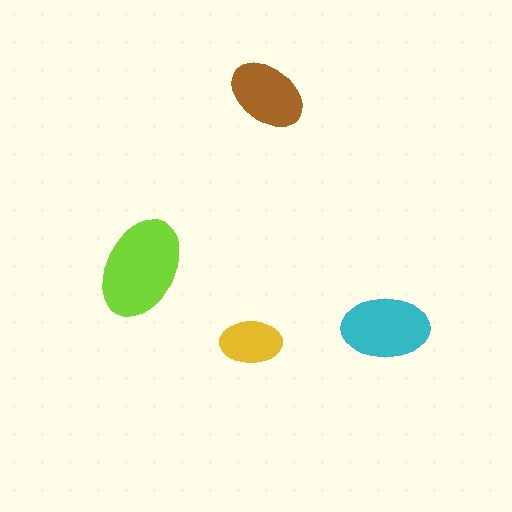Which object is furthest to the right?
The cyan ellipse is rightmost.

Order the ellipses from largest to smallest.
the lime one, the cyan one, the brown one, the yellow one.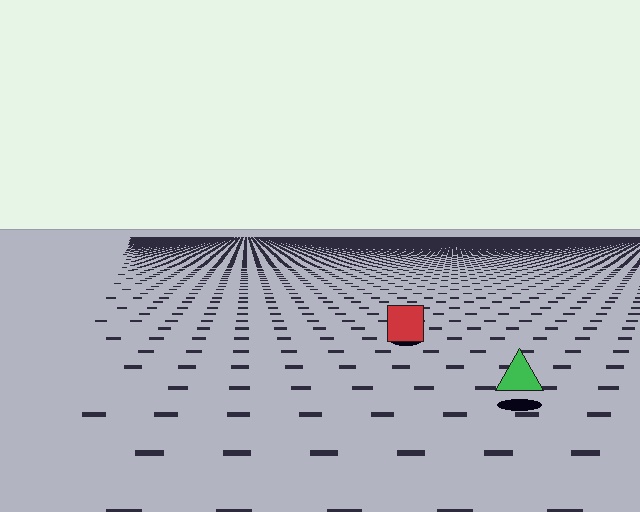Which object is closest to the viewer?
The green triangle is closest. The texture marks near it are larger and more spread out.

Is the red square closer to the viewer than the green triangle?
No. The green triangle is closer — you can tell from the texture gradient: the ground texture is coarser near it.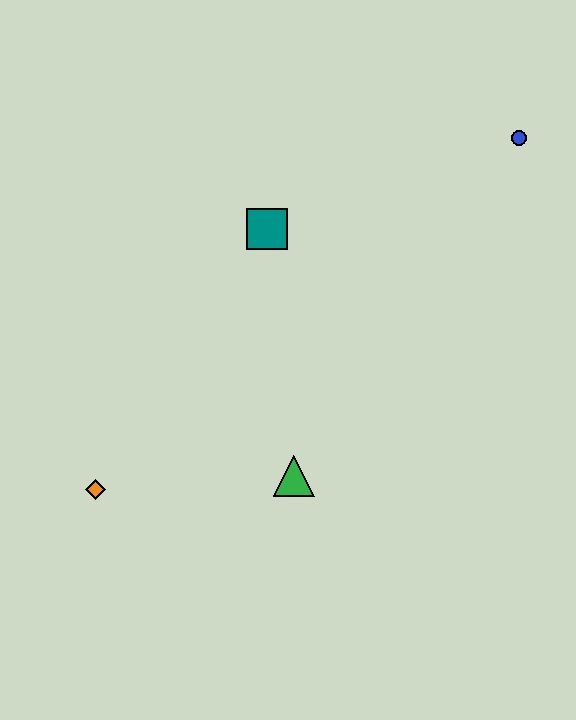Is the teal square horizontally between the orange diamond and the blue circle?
Yes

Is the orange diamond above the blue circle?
No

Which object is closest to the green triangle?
The orange diamond is closest to the green triangle.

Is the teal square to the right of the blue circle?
No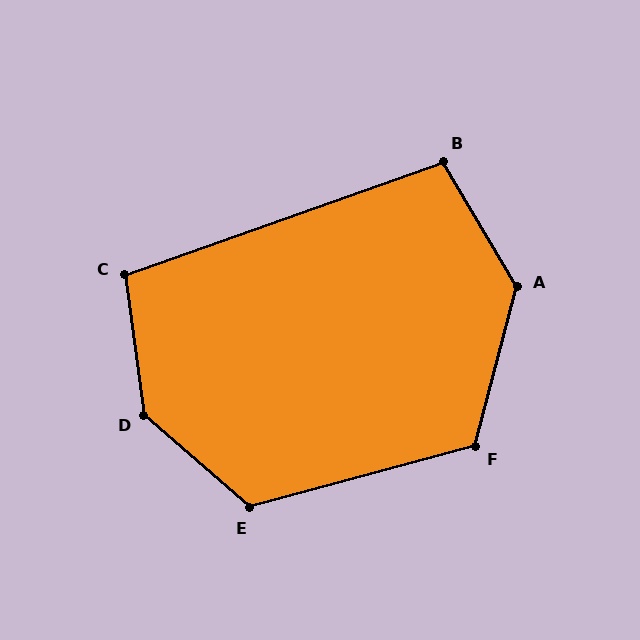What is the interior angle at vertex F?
Approximately 120 degrees (obtuse).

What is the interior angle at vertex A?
Approximately 134 degrees (obtuse).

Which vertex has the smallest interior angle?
B, at approximately 101 degrees.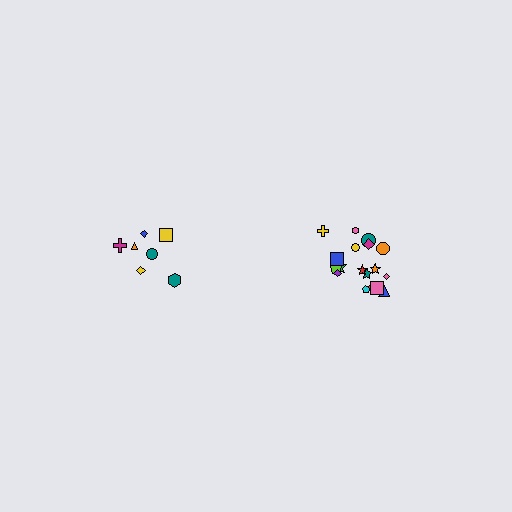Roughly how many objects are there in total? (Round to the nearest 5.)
Roughly 25 objects in total.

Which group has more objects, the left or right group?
The right group.